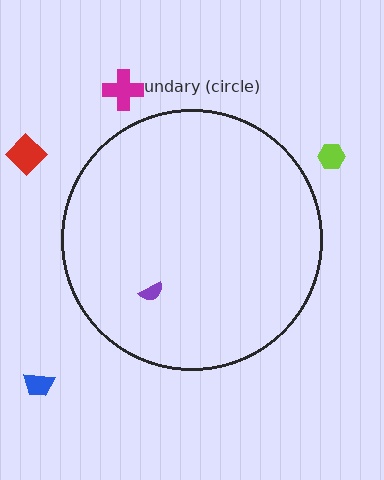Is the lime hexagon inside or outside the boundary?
Outside.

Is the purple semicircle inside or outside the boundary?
Inside.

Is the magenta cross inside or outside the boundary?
Outside.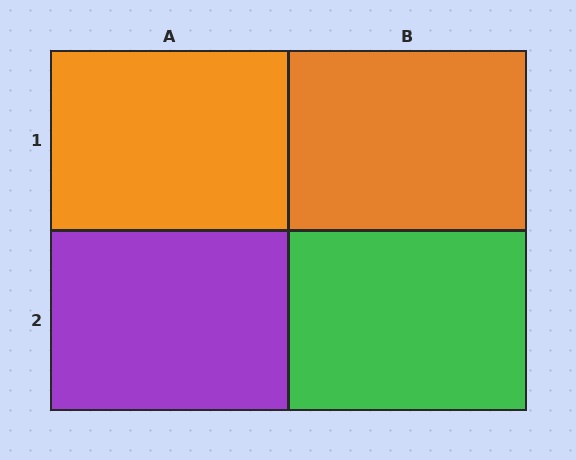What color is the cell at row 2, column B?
Green.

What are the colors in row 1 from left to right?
Orange, orange.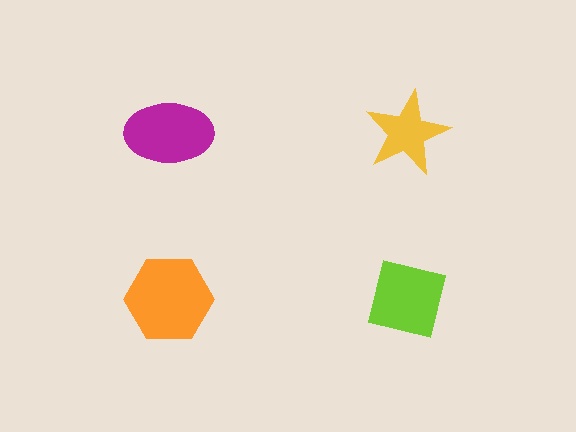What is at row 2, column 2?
A lime square.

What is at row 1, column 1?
A magenta ellipse.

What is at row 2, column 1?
An orange hexagon.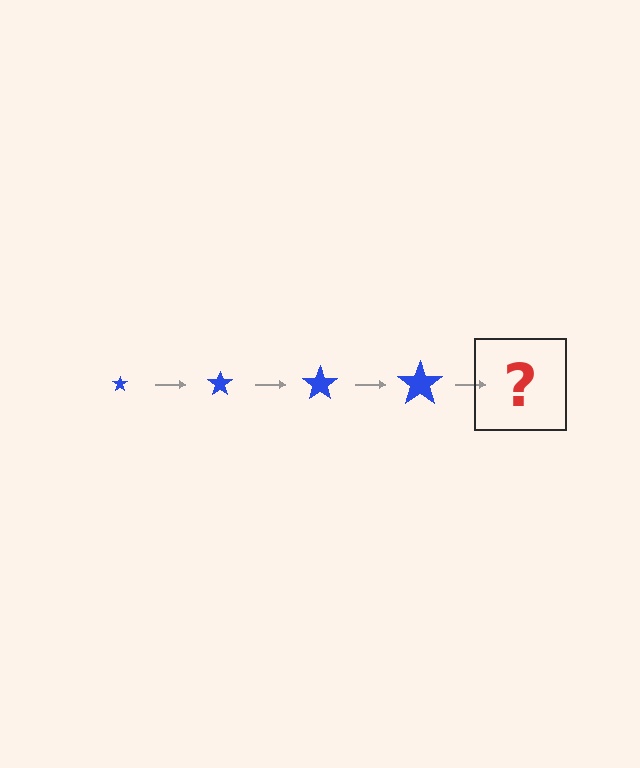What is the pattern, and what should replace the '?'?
The pattern is that the star gets progressively larger each step. The '?' should be a blue star, larger than the previous one.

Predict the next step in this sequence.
The next step is a blue star, larger than the previous one.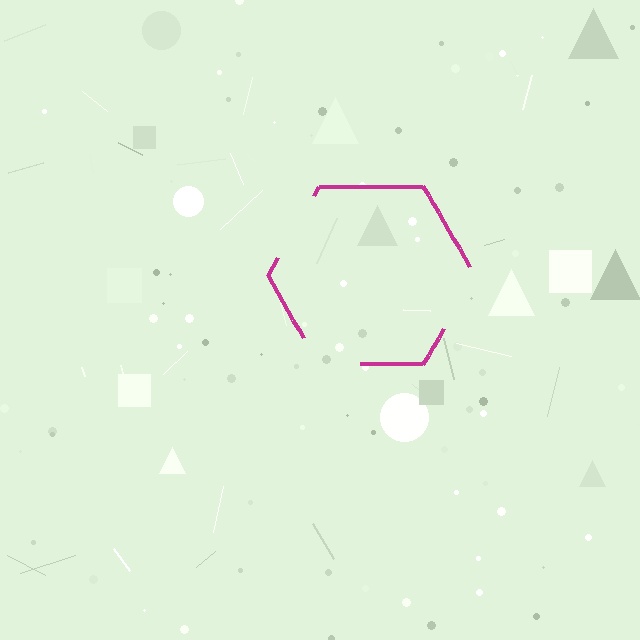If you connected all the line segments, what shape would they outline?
They would outline a hexagon.